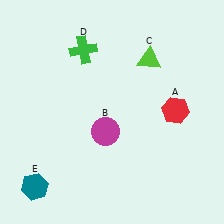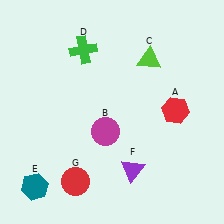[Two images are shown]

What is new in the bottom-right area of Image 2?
A purple triangle (F) was added in the bottom-right area of Image 2.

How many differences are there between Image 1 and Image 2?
There are 2 differences between the two images.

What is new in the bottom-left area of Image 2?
A red circle (G) was added in the bottom-left area of Image 2.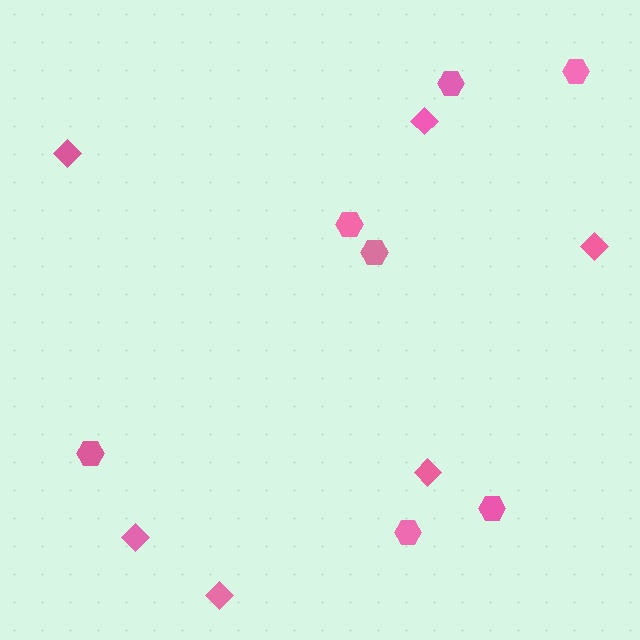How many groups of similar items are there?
There are 2 groups: one group of diamonds (6) and one group of hexagons (7).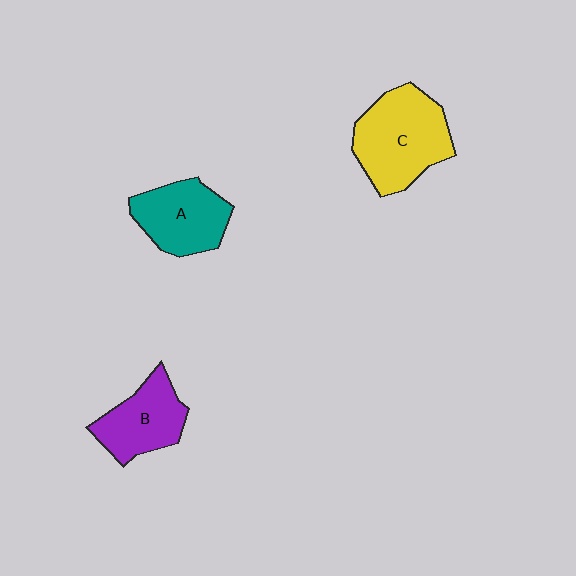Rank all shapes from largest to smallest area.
From largest to smallest: C (yellow), A (teal), B (purple).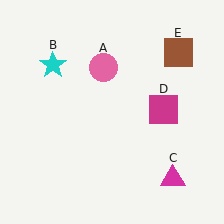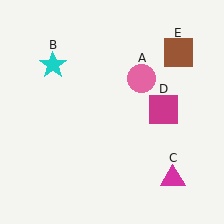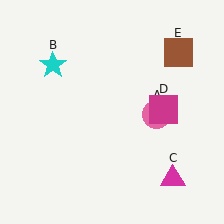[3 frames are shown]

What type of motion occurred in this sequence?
The pink circle (object A) rotated clockwise around the center of the scene.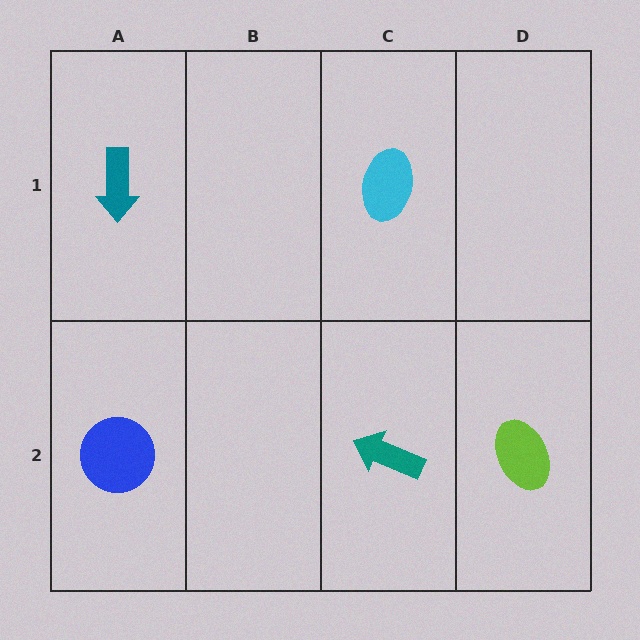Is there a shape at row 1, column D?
No, that cell is empty.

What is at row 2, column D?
A lime ellipse.